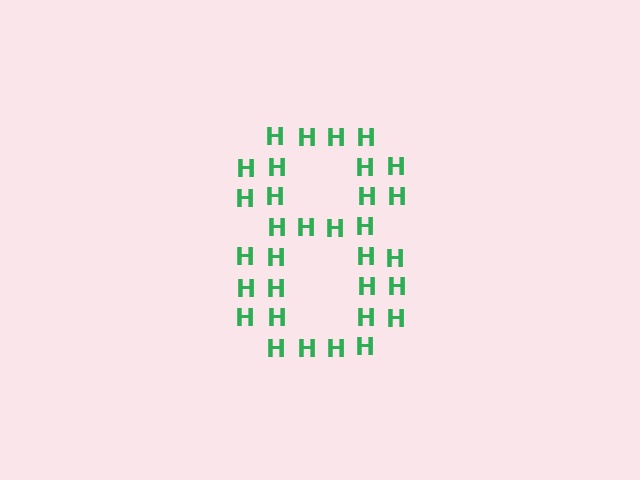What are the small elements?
The small elements are letter H's.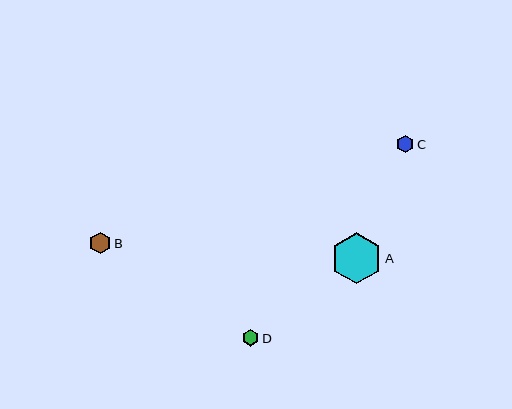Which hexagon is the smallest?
Hexagon D is the smallest with a size of approximately 16 pixels.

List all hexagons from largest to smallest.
From largest to smallest: A, B, C, D.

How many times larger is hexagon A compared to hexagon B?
Hexagon A is approximately 2.4 times the size of hexagon B.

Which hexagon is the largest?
Hexagon A is the largest with a size of approximately 51 pixels.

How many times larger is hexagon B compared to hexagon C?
Hexagon B is approximately 1.2 times the size of hexagon C.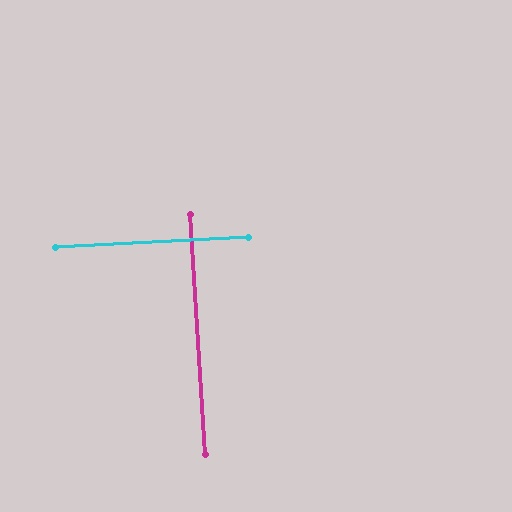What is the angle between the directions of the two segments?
Approximately 89 degrees.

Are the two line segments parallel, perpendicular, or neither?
Perpendicular — they meet at approximately 89°.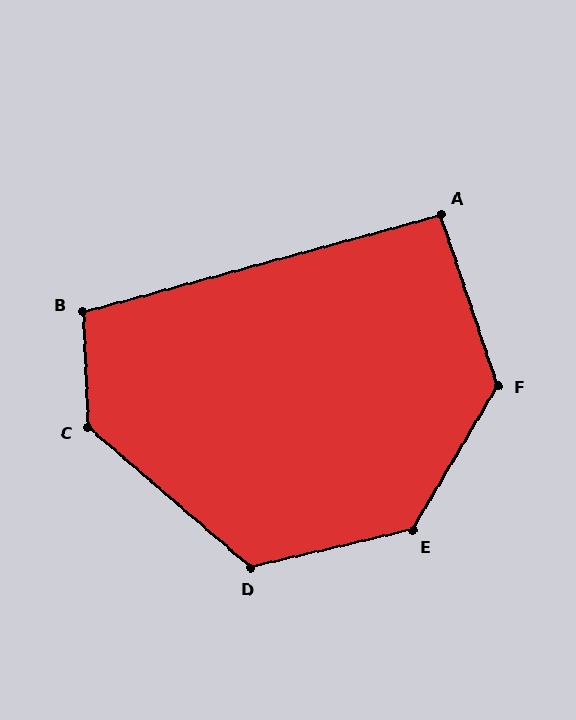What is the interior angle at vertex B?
Approximately 102 degrees (obtuse).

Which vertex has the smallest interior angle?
A, at approximately 93 degrees.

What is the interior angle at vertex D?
Approximately 126 degrees (obtuse).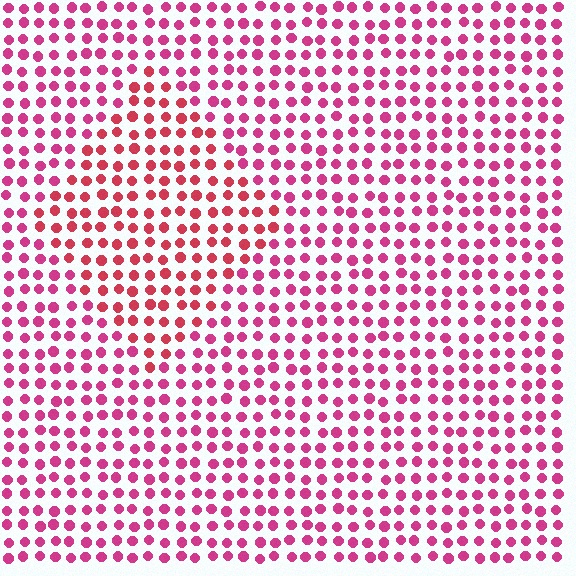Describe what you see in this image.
The image is filled with small magenta elements in a uniform arrangement. A diamond-shaped region is visible where the elements are tinted to a slightly different hue, forming a subtle color boundary.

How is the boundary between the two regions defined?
The boundary is defined purely by a slight shift in hue (about 23 degrees). Spacing, size, and orientation are identical on both sides.